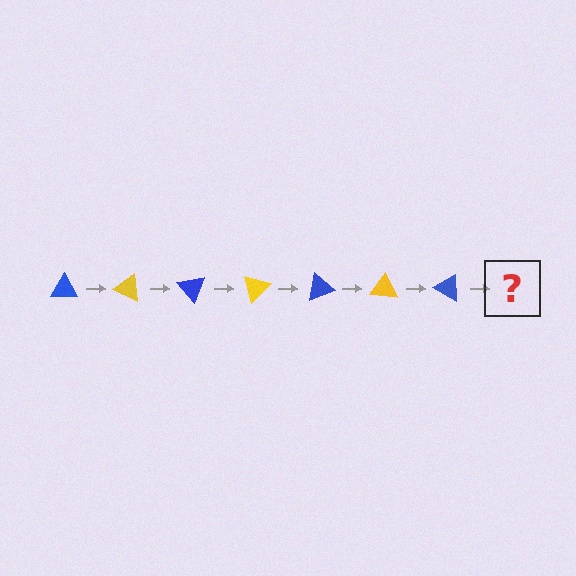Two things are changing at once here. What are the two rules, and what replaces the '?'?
The two rules are that it rotates 25 degrees each step and the color cycles through blue and yellow. The '?' should be a yellow triangle, rotated 175 degrees from the start.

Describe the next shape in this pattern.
It should be a yellow triangle, rotated 175 degrees from the start.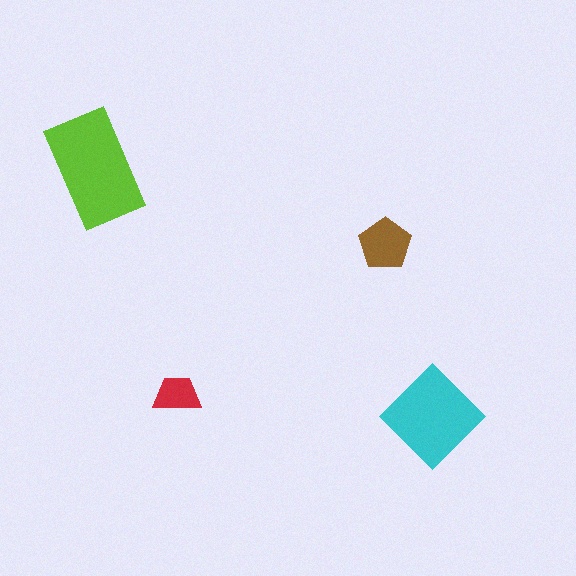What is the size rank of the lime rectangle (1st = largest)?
1st.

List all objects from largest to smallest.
The lime rectangle, the cyan diamond, the brown pentagon, the red trapezoid.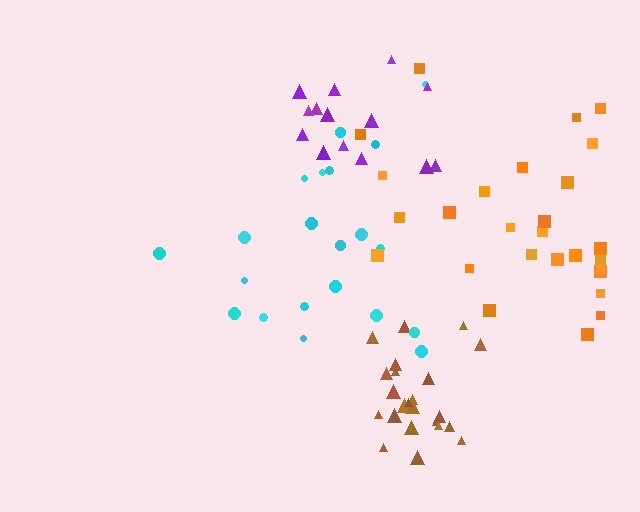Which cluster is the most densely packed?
Brown.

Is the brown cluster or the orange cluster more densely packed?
Brown.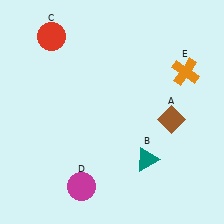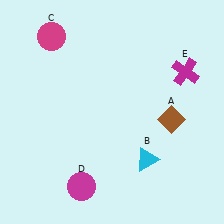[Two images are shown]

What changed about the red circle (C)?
In Image 1, C is red. In Image 2, it changed to magenta.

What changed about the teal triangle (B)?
In Image 1, B is teal. In Image 2, it changed to cyan.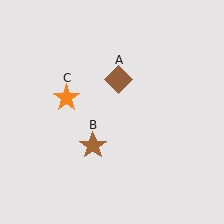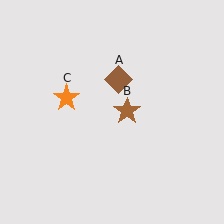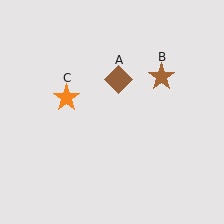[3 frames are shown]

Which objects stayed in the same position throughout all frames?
Brown diamond (object A) and orange star (object C) remained stationary.